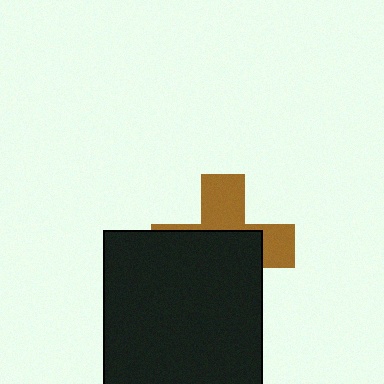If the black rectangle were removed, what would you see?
You would see the complete brown cross.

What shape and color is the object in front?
The object in front is a black rectangle.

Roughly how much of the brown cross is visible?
A small part of it is visible (roughly 40%).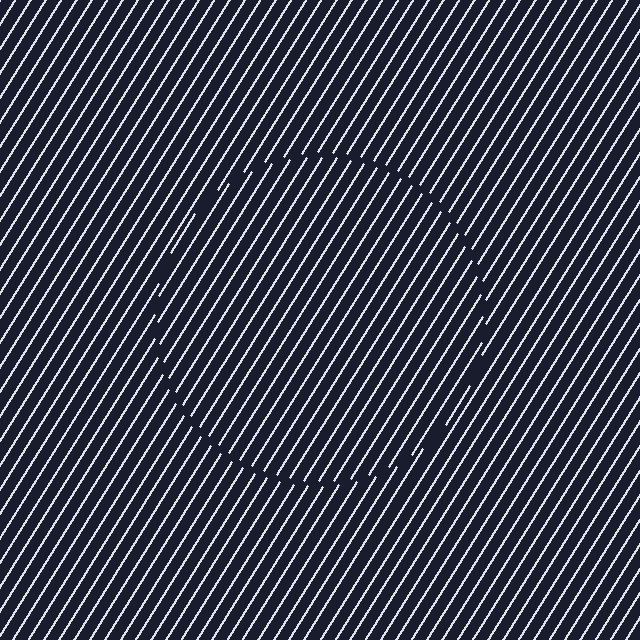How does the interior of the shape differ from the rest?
The interior of the shape contains the same grating, shifted by half a period — the contour is defined by the phase discontinuity where line-ends from the inner and outer gratings abut.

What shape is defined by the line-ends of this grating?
An illusory circle. The interior of the shape contains the same grating, shifted by half a period — the contour is defined by the phase discontinuity where line-ends from the inner and outer gratings abut.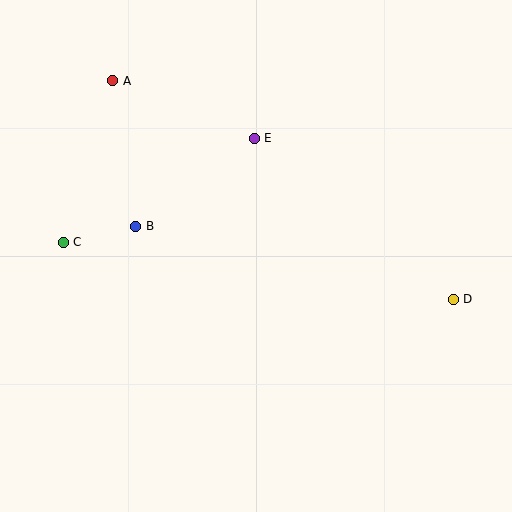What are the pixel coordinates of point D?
Point D is at (453, 299).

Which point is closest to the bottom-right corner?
Point D is closest to the bottom-right corner.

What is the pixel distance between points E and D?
The distance between E and D is 256 pixels.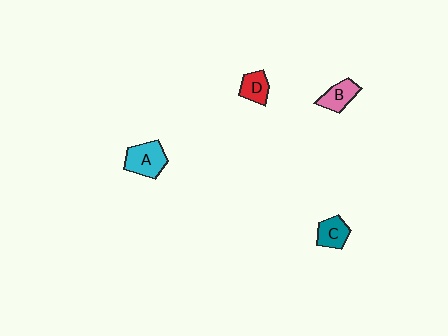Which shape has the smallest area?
Shape D (red).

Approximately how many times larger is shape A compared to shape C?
Approximately 1.4 times.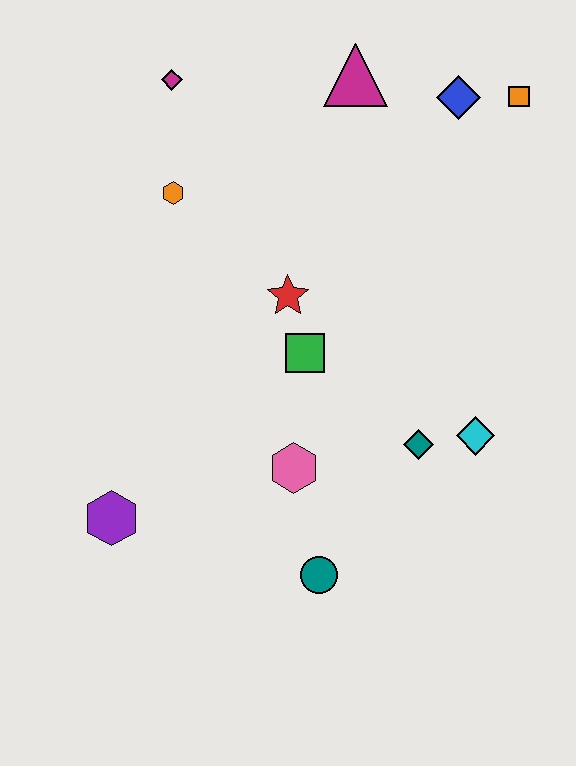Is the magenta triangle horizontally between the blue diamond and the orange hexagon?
Yes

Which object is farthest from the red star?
The orange square is farthest from the red star.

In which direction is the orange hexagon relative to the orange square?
The orange hexagon is to the left of the orange square.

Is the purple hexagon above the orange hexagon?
No